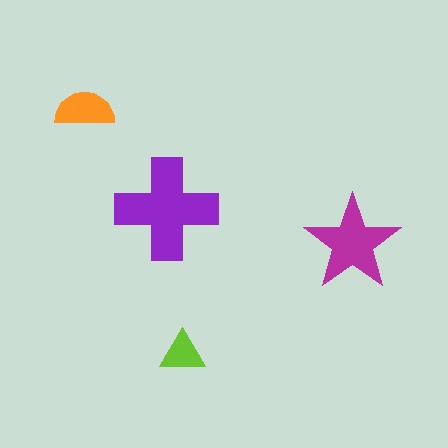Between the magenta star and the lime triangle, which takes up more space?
The magenta star.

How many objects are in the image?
There are 4 objects in the image.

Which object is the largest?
The purple cross.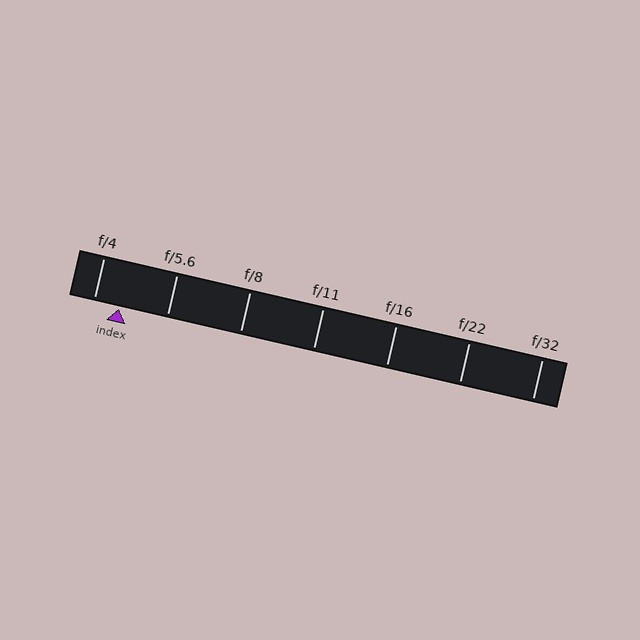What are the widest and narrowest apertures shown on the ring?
The widest aperture shown is f/4 and the narrowest is f/32.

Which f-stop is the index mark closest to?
The index mark is closest to f/4.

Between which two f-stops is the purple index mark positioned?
The index mark is between f/4 and f/5.6.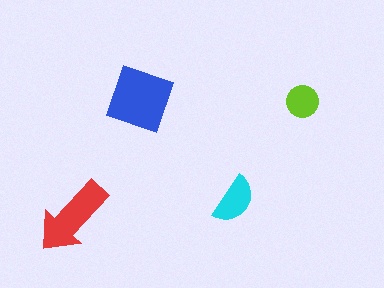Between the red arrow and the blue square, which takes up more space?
The blue square.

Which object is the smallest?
The lime circle.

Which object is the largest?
The blue square.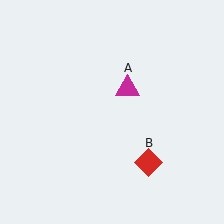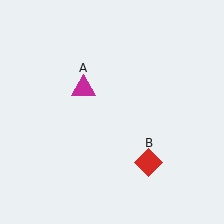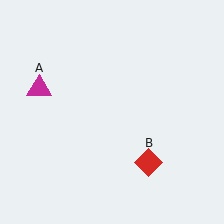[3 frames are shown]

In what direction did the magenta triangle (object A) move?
The magenta triangle (object A) moved left.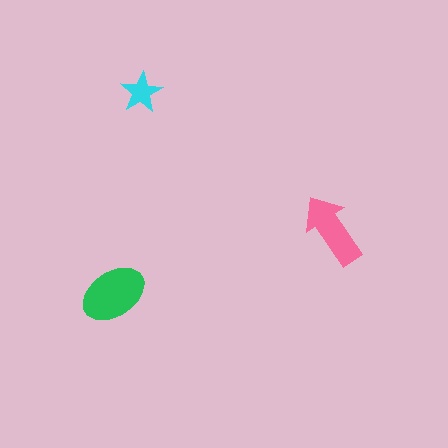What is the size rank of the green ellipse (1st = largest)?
1st.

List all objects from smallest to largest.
The cyan star, the pink arrow, the green ellipse.